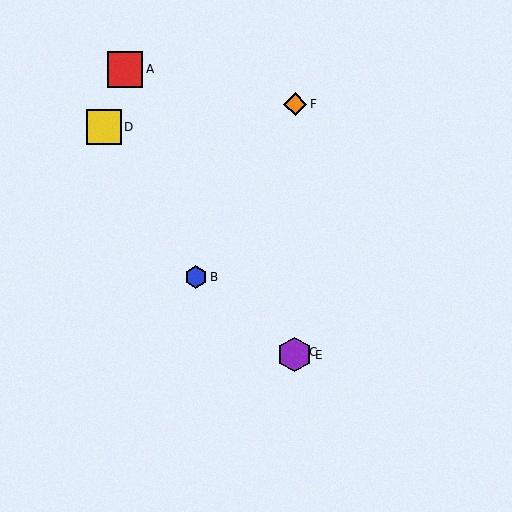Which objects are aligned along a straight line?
Objects A, C, E are aligned along a straight line.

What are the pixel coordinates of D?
Object D is at (104, 127).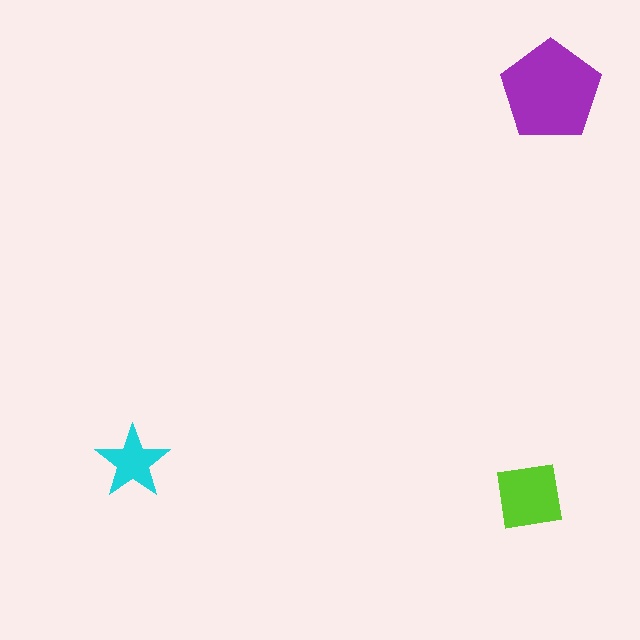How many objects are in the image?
There are 3 objects in the image.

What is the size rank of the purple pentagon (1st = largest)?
1st.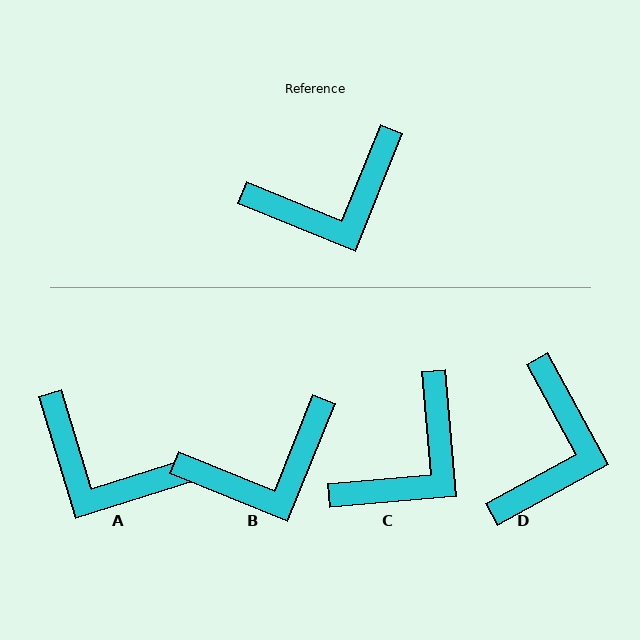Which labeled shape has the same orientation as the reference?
B.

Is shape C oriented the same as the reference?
No, it is off by about 27 degrees.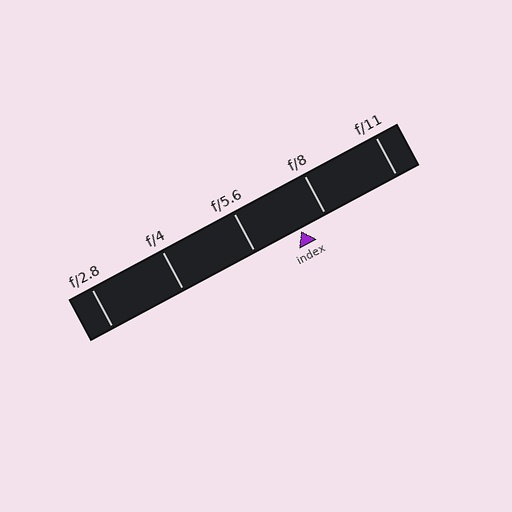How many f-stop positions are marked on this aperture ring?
There are 5 f-stop positions marked.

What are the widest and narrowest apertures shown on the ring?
The widest aperture shown is f/2.8 and the narrowest is f/11.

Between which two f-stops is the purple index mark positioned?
The index mark is between f/5.6 and f/8.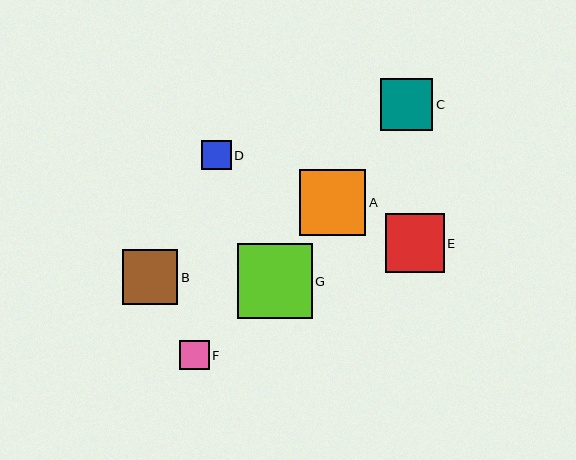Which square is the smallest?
Square D is the smallest with a size of approximately 29 pixels.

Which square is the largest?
Square G is the largest with a size of approximately 75 pixels.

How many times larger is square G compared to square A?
Square G is approximately 1.1 times the size of square A.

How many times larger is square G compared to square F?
Square G is approximately 2.5 times the size of square F.